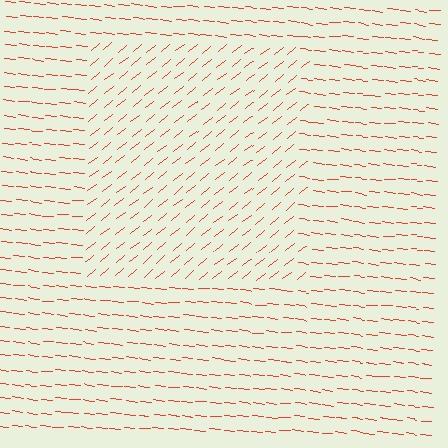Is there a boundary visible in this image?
Yes, there is a texture boundary formed by a change in line orientation.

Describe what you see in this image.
The image is filled with small red line segments. A rectangle region in the image has lines oriented differently from the surrounding lines, creating a visible texture boundary.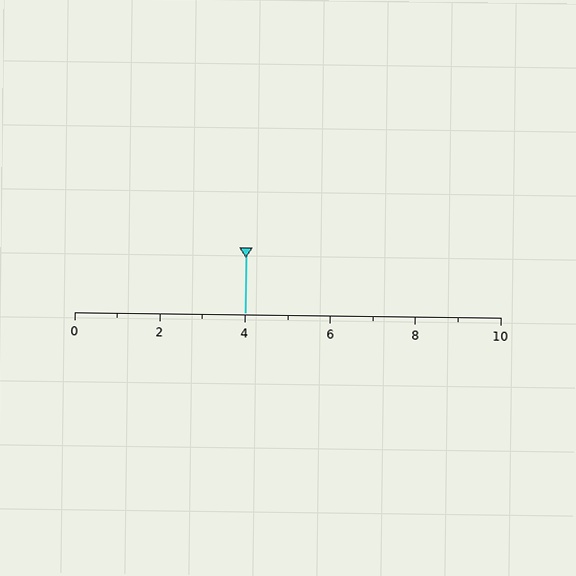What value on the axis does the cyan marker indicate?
The marker indicates approximately 4.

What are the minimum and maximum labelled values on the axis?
The axis runs from 0 to 10.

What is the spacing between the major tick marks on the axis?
The major ticks are spaced 2 apart.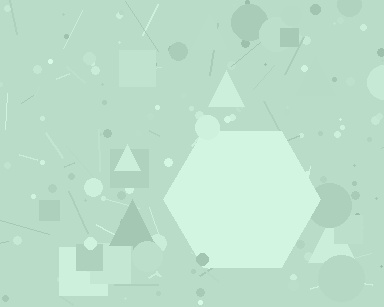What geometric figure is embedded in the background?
A hexagon is embedded in the background.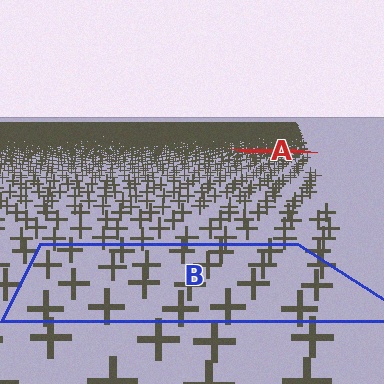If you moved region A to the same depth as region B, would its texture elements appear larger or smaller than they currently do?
They would appear larger. At a closer depth, the same texture elements are projected at a bigger on-screen size.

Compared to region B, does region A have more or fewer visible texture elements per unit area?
Region A has more texture elements per unit area — they are packed more densely because it is farther away.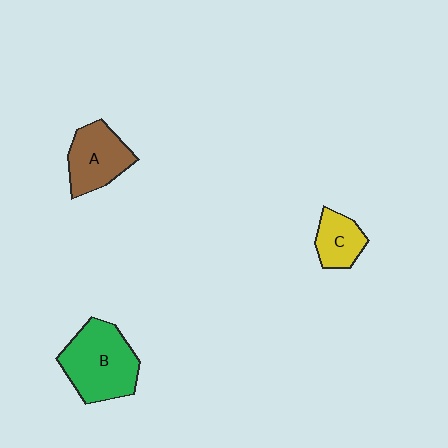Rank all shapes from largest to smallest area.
From largest to smallest: B (green), A (brown), C (yellow).